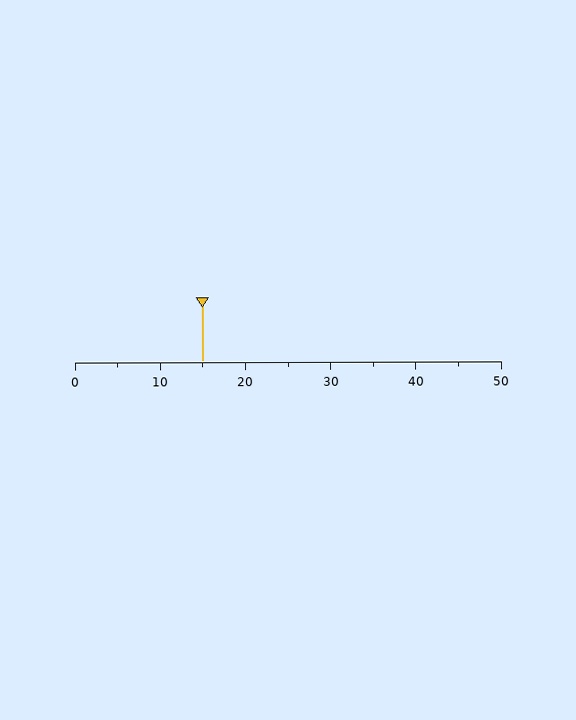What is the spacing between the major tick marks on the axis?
The major ticks are spaced 10 apart.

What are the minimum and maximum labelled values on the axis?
The axis runs from 0 to 50.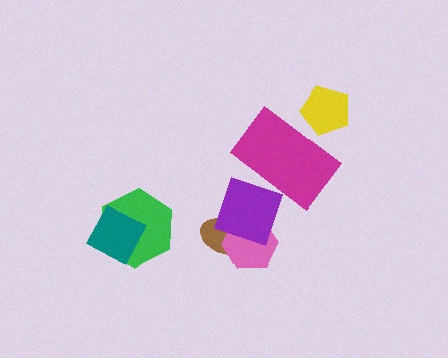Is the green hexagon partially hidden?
Yes, it is partially covered by another shape.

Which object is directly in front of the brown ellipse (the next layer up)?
The pink hexagon is directly in front of the brown ellipse.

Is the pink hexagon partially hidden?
Yes, it is partially covered by another shape.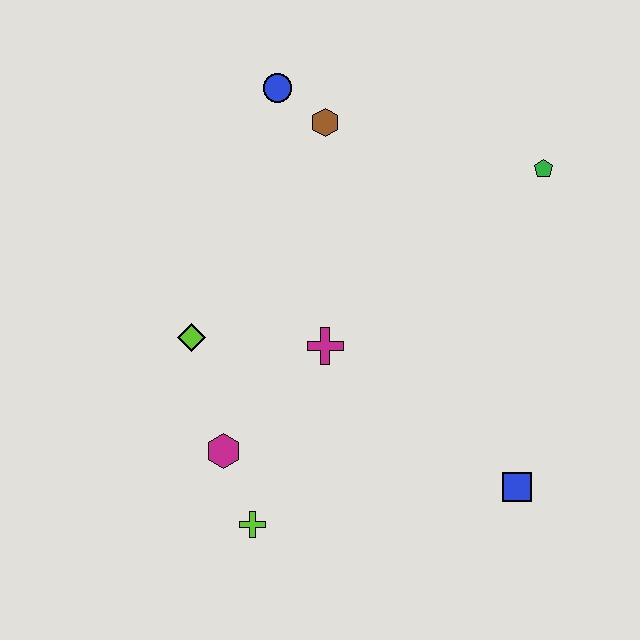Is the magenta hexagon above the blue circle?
No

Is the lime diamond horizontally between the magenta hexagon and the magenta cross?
No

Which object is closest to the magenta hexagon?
The lime cross is closest to the magenta hexagon.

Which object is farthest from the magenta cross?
The green pentagon is farthest from the magenta cross.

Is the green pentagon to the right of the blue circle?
Yes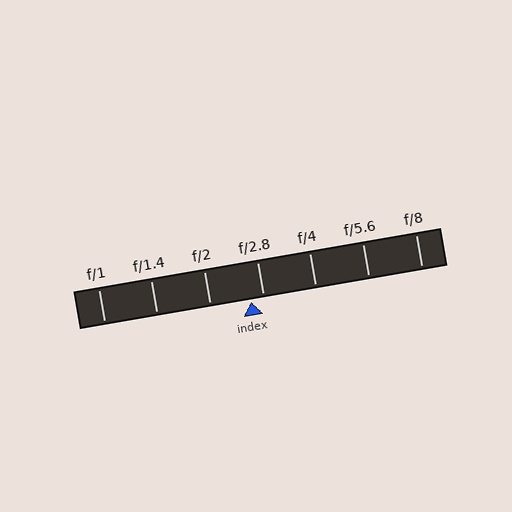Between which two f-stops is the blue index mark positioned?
The index mark is between f/2 and f/2.8.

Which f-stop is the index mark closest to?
The index mark is closest to f/2.8.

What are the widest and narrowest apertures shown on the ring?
The widest aperture shown is f/1 and the narrowest is f/8.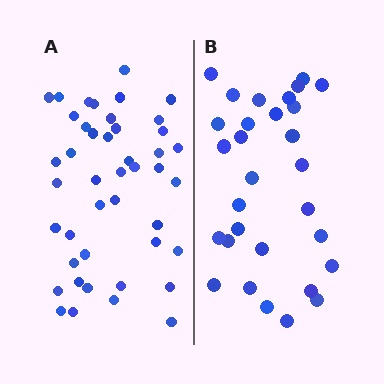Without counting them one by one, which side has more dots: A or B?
Region A (the left region) has more dots.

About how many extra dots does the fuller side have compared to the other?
Region A has approximately 15 more dots than region B.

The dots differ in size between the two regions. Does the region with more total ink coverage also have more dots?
No. Region B has more total ink coverage because its dots are larger, but region A actually contains more individual dots. Total area can be misleading — the number of items is what matters here.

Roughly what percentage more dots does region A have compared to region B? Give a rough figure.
About 45% more.